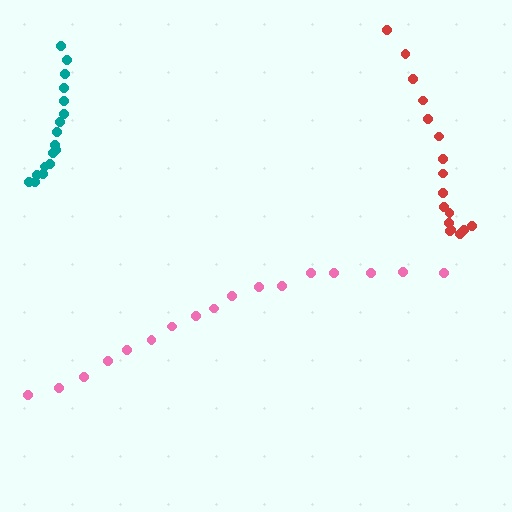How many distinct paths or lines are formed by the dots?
There are 3 distinct paths.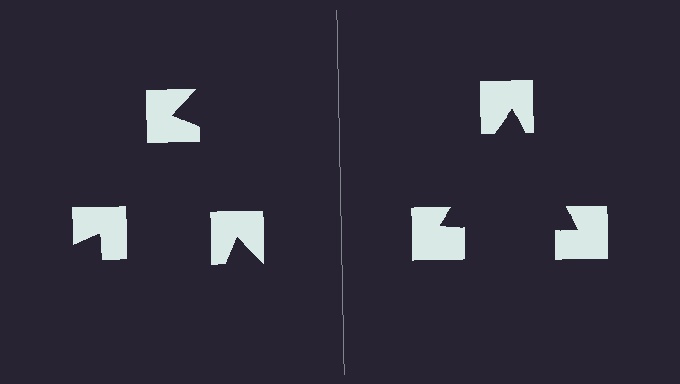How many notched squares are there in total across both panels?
6 — 3 on each side.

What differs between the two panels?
The notched squares are positioned identically on both sides; only the wedge orientations differ. On the right they align to a triangle; on the left they are misaligned.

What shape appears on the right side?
An illusory triangle.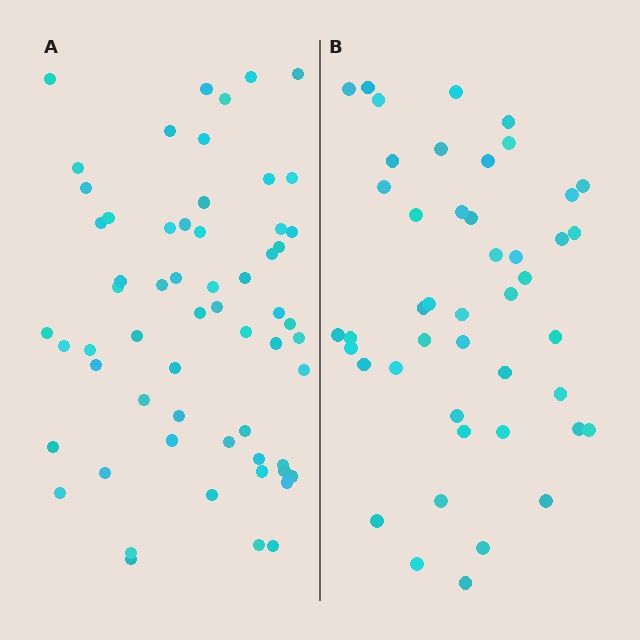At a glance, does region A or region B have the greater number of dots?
Region A (the left region) has more dots.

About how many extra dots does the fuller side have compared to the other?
Region A has approximately 15 more dots than region B.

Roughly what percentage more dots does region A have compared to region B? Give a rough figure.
About 35% more.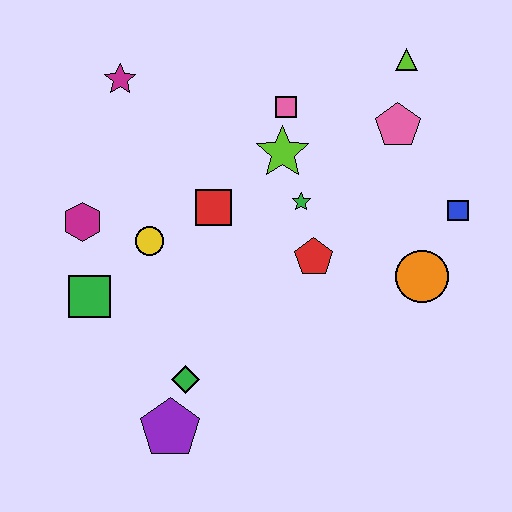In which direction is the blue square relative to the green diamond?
The blue square is to the right of the green diamond.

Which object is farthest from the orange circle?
The magenta star is farthest from the orange circle.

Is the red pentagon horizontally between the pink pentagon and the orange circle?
No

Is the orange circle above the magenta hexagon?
No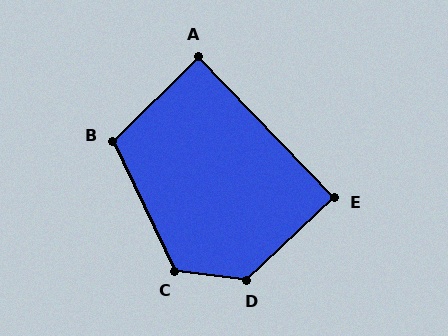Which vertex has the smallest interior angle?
E, at approximately 89 degrees.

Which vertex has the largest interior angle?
D, at approximately 130 degrees.